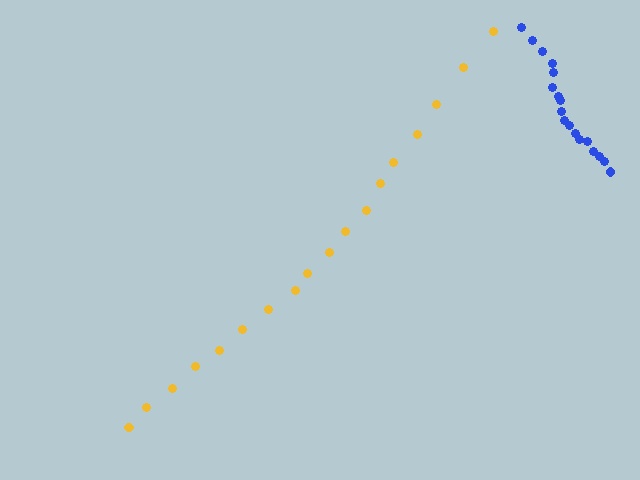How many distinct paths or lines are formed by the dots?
There are 2 distinct paths.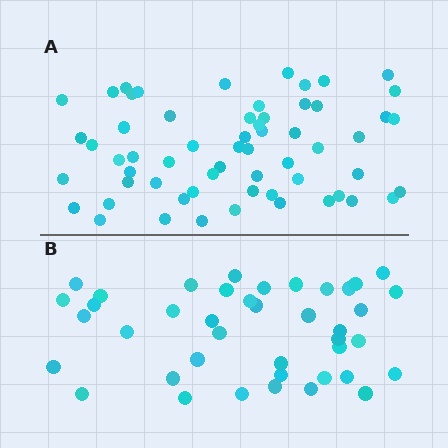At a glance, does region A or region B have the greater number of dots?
Region A (the top region) has more dots.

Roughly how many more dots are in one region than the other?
Region A has approximately 20 more dots than region B.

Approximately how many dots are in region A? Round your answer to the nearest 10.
About 60 dots.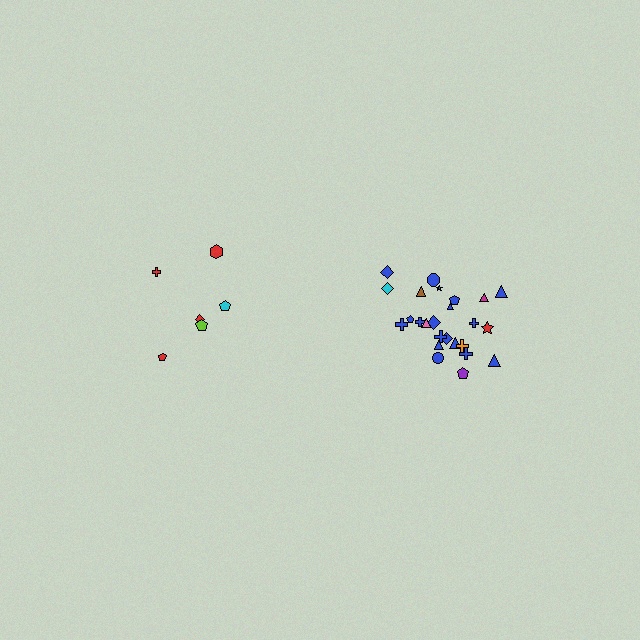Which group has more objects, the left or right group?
The right group.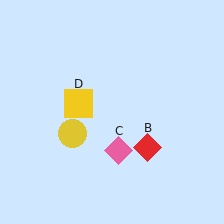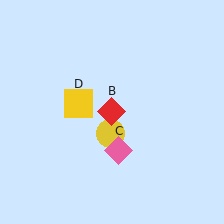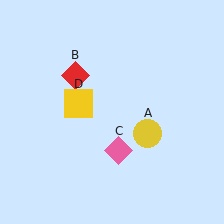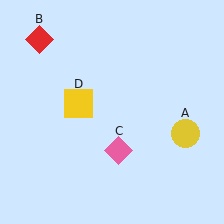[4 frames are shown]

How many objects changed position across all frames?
2 objects changed position: yellow circle (object A), red diamond (object B).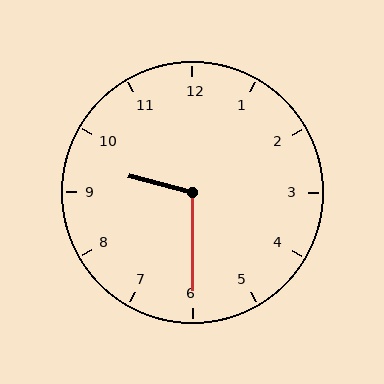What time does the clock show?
9:30.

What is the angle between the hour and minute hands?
Approximately 105 degrees.